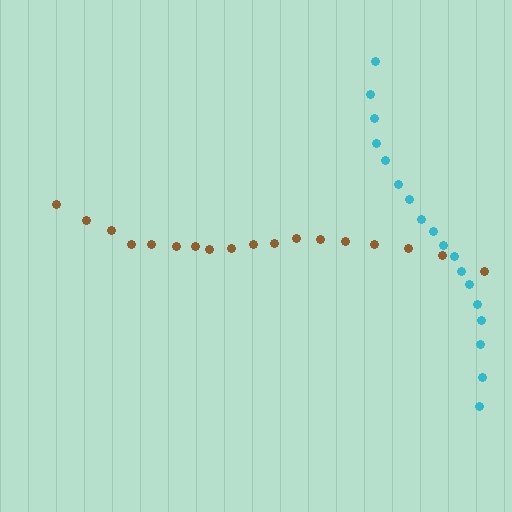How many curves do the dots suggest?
There are 2 distinct paths.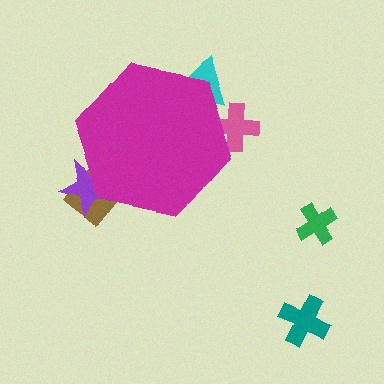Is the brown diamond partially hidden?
Yes, the brown diamond is partially hidden behind the magenta hexagon.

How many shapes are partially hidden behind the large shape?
4 shapes are partially hidden.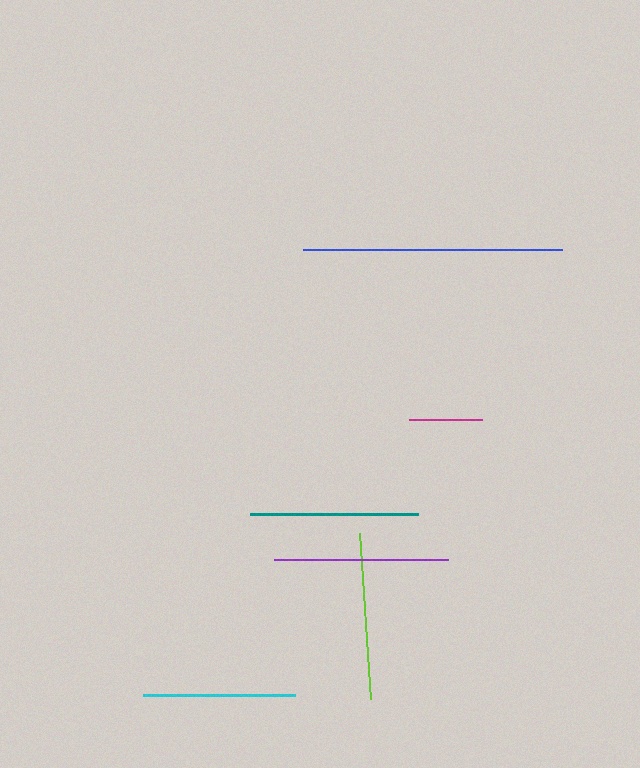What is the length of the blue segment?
The blue segment is approximately 259 pixels long.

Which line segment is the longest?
The blue line is the longest at approximately 259 pixels.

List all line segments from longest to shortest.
From longest to shortest: blue, purple, teal, lime, cyan, magenta.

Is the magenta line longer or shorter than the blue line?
The blue line is longer than the magenta line.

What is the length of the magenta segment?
The magenta segment is approximately 73 pixels long.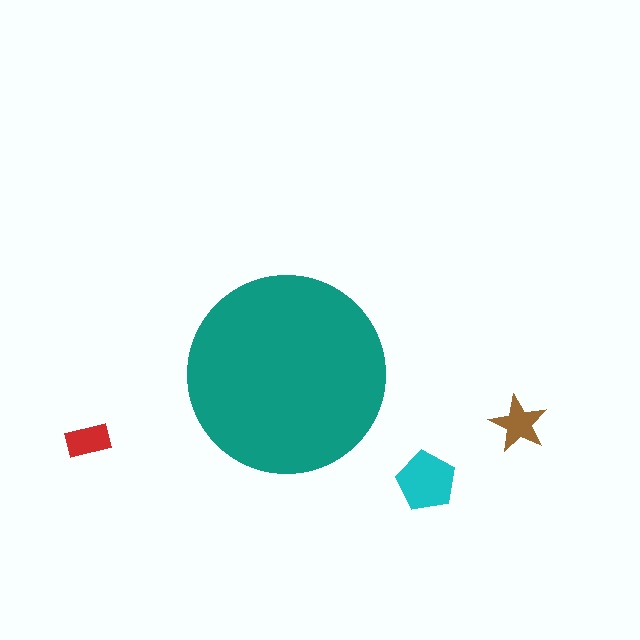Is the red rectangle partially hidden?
No, the red rectangle is fully visible.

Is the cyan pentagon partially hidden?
No, the cyan pentagon is fully visible.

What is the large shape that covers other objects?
A teal circle.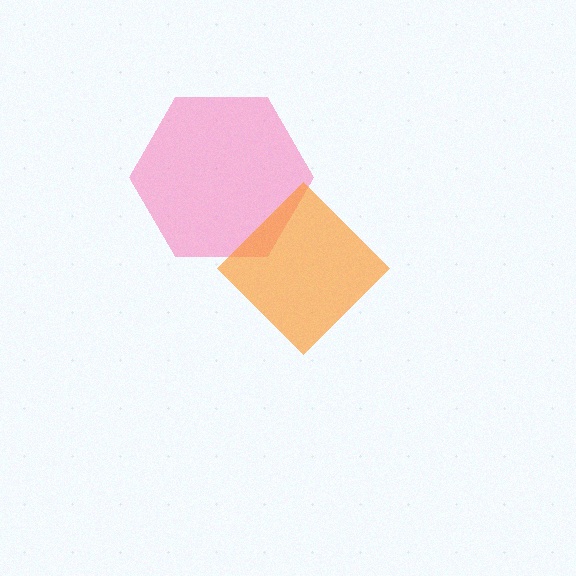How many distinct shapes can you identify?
There are 2 distinct shapes: a pink hexagon, an orange diamond.